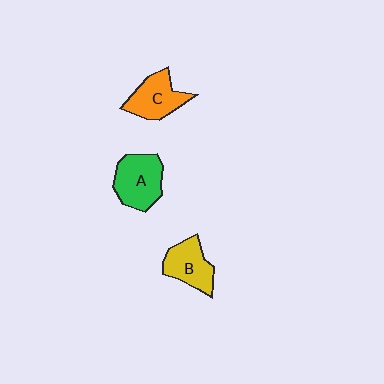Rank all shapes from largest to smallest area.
From largest to smallest: A (green), C (orange), B (yellow).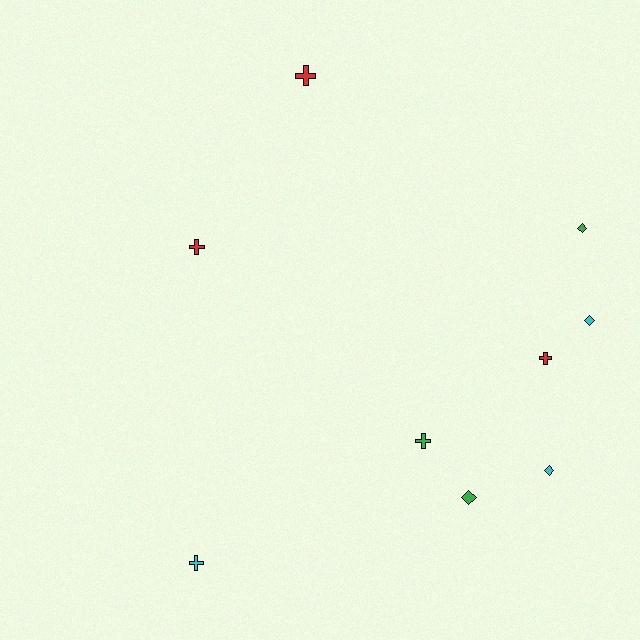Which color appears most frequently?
Cyan, with 3 objects.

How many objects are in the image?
There are 9 objects.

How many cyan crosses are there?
There is 1 cyan cross.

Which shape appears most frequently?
Cross, with 5 objects.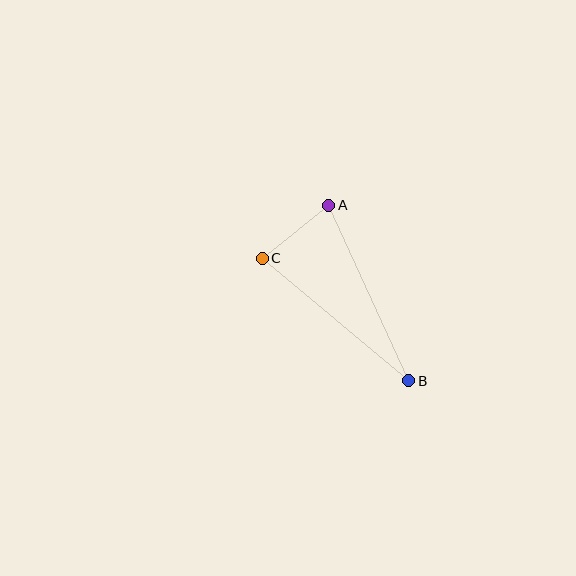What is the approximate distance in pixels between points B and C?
The distance between B and C is approximately 191 pixels.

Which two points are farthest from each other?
Points A and B are farthest from each other.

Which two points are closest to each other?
Points A and C are closest to each other.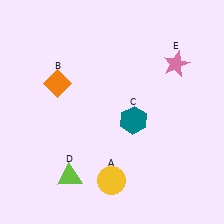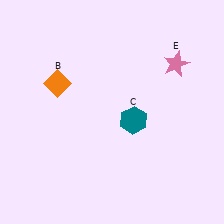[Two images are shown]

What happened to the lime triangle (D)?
The lime triangle (D) was removed in Image 2. It was in the bottom-left area of Image 1.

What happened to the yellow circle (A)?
The yellow circle (A) was removed in Image 2. It was in the bottom-left area of Image 1.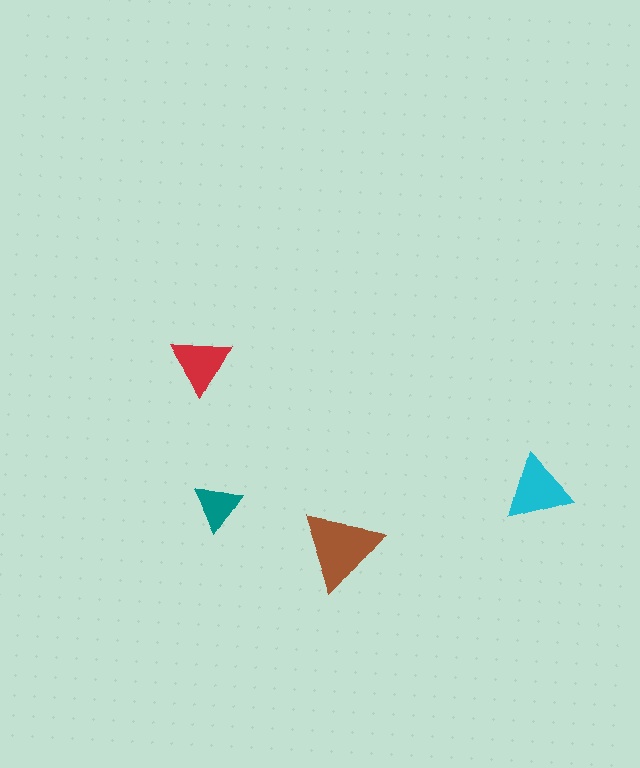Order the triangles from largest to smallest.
the brown one, the cyan one, the red one, the teal one.